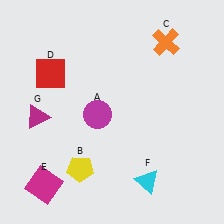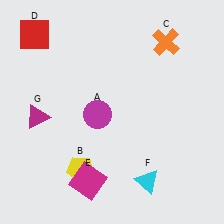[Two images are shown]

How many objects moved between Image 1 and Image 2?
2 objects moved between the two images.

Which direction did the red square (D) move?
The red square (D) moved up.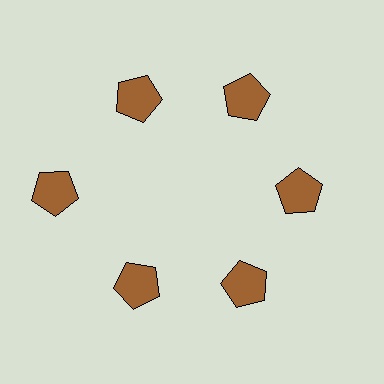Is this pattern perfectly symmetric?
No. The 6 brown pentagons are arranged in a ring, but one element near the 9 o'clock position is pushed outward from the center, breaking the 6-fold rotational symmetry.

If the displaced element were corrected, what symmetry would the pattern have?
It would have 6-fold rotational symmetry — the pattern would map onto itself every 60 degrees.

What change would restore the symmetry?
The symmetry would be restored by moving it inward, back onto the ring so that all 6 pentagons sit at equal angles and equal distance from the center.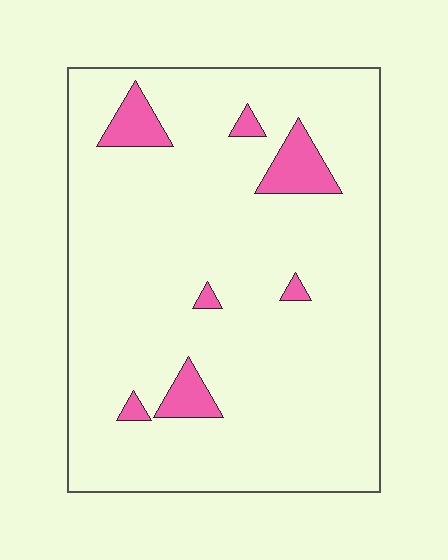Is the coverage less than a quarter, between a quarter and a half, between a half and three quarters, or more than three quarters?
Less than a quarter.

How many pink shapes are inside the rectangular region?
7.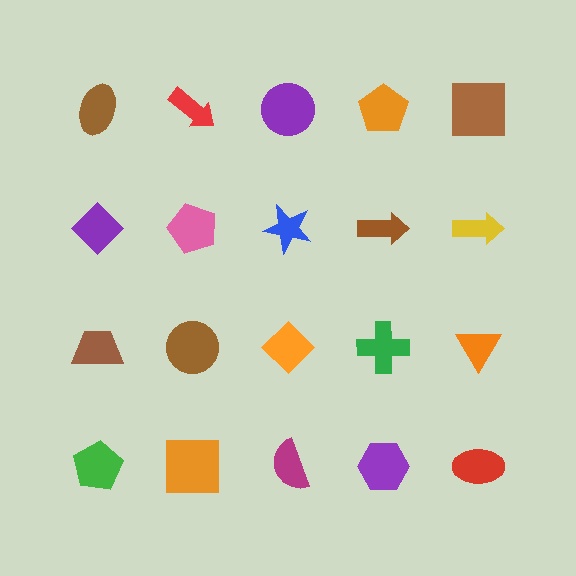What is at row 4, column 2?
An orange square.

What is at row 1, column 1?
A brown ellipse.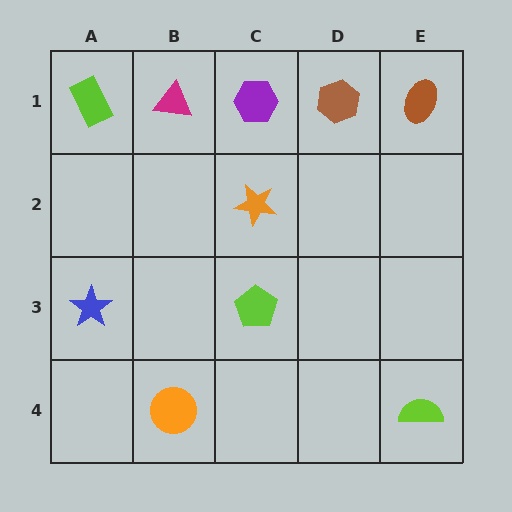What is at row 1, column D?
A brown hexagon.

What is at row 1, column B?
A magenta triangle.